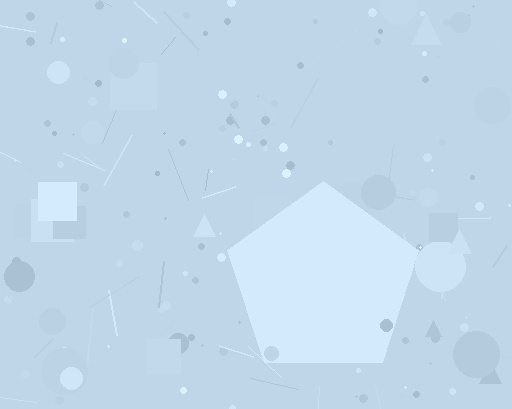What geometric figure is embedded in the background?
A pentagon is embedded in the background.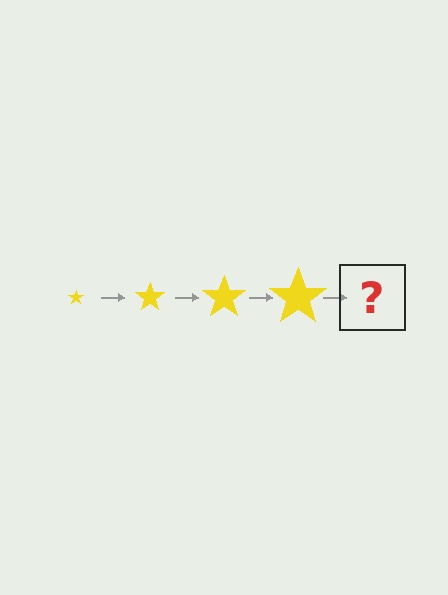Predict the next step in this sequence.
The next step is a yellow star, larger than the previous one.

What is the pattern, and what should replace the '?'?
The pattern is that the star gets progressively larger each step. The '?' should be a yellow star, larger than the previous one.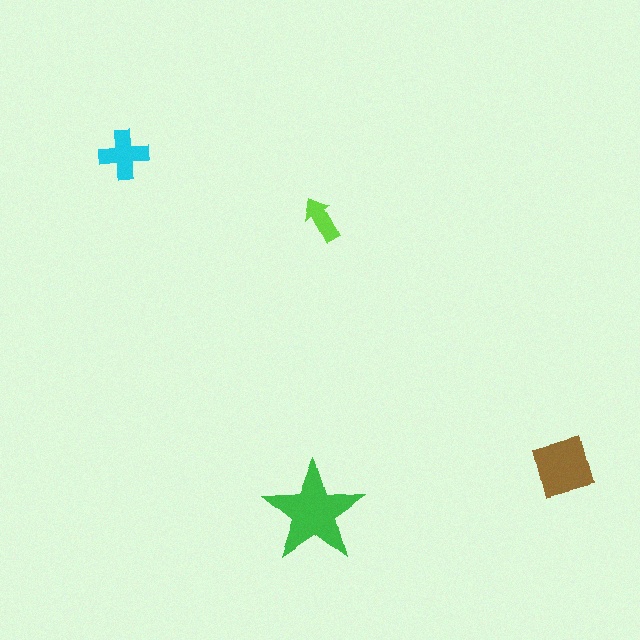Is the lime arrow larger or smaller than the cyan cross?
Smaller.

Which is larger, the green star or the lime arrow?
The green star.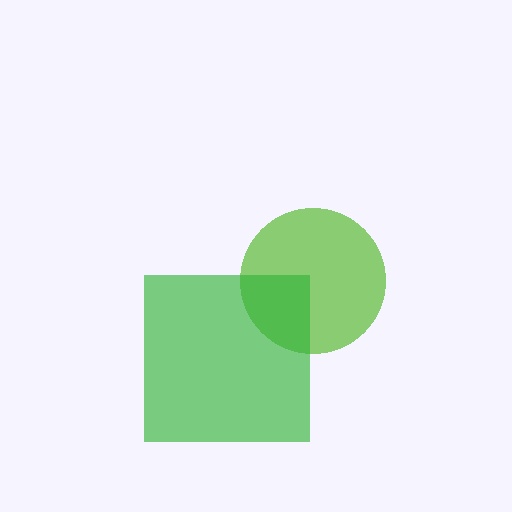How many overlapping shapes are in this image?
There are 2 overlapping shapes in the image.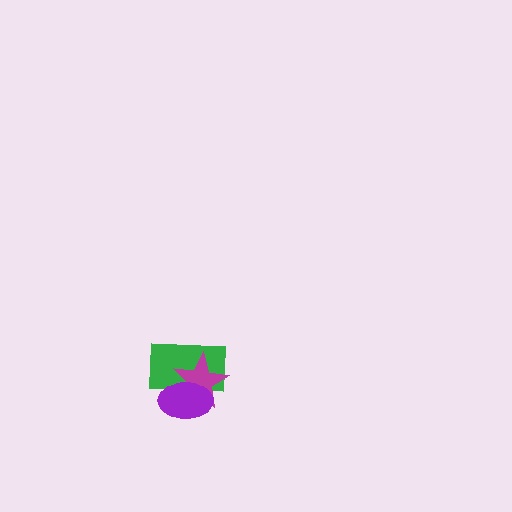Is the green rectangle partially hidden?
Yes, it is partially covered by another shape.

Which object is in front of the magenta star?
The purple ellipse is in front of the magenta star.